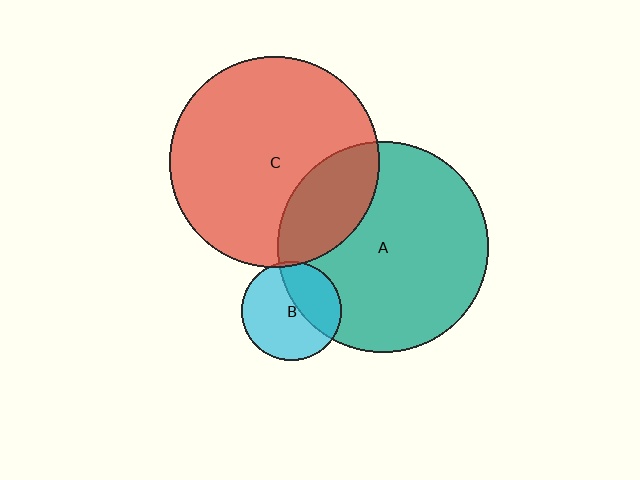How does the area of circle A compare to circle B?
Approximately 4.5 times.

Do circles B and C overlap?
Yes.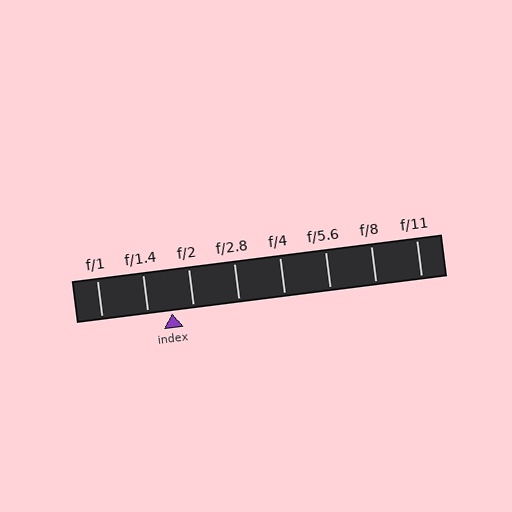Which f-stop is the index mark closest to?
The index mark is closest to f/2.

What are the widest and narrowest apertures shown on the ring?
The widest aperture shown is f/1 and the narrowest is f/11.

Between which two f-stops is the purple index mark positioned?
The index mark is between f/1.4 and f/2.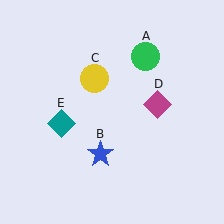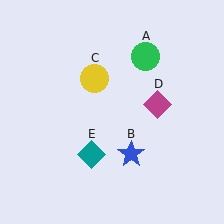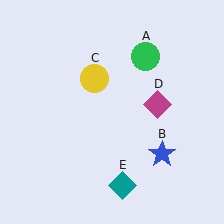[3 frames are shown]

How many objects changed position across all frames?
2 objects changed position: blue star (object B), teal diamond (object E).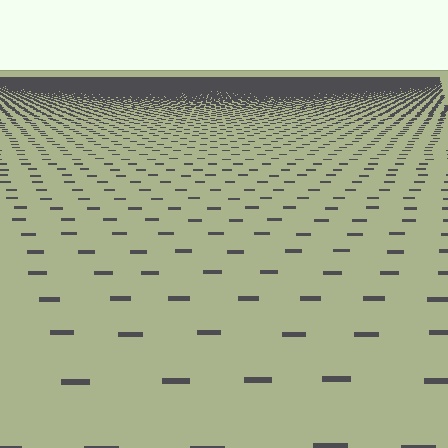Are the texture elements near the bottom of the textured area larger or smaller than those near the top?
Larger. Near the bottom, elements are closer to the viewer and appear at a bigger on-screen size.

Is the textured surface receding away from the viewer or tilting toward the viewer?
The surface is receding away from the viewer. Texture elements get smaller and denser toward the top.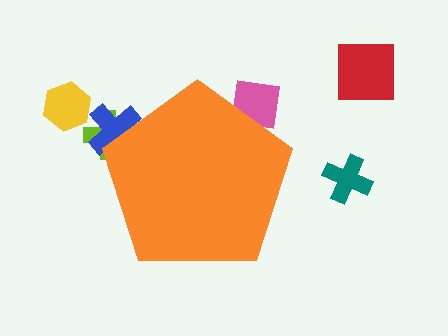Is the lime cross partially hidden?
Yes, the lime cross is partially hidden behind the orange pentagon.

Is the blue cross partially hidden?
Yes, the blue cross is partially hidden behind the orange pentagon.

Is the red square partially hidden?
No, the red square is fully visible.